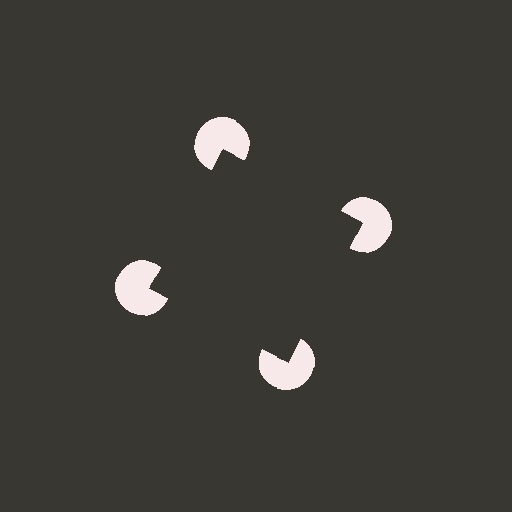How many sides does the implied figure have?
4 sides.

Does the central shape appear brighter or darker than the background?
It typically appears slightly darker than the background, even though no actual brightness change is drawn.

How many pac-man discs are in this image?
There are 4 — one at each vertex of the illusory square.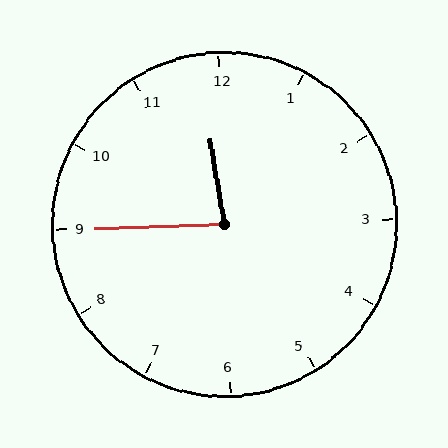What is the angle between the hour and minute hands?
Approximately 82 degrees.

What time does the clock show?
11:45.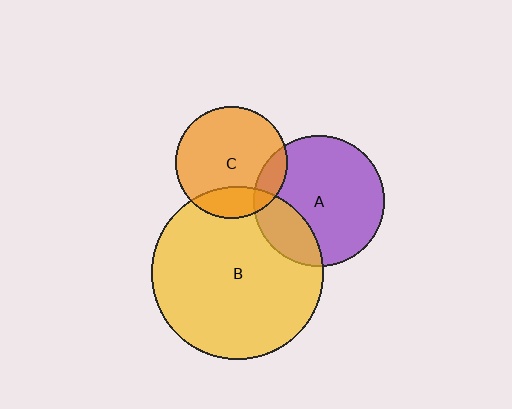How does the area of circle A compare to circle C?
Approximately 1.4 times.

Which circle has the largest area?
Circle B (yellow).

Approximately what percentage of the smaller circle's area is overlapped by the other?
Approximately 25%.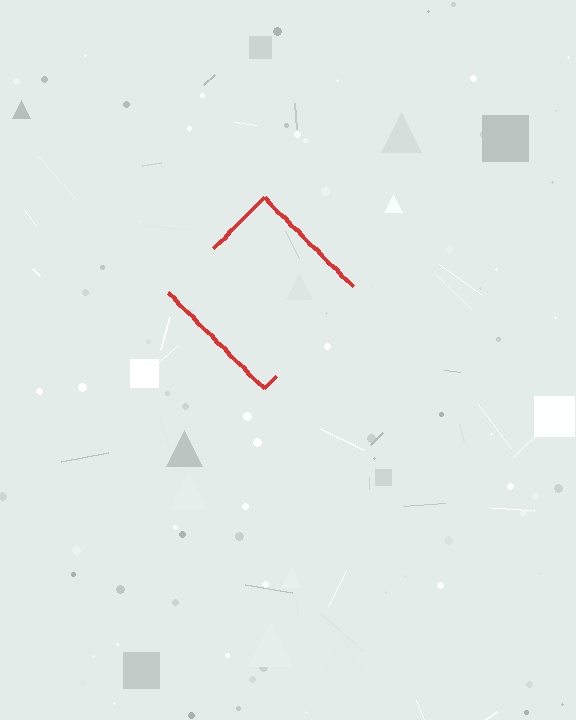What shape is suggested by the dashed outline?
The dashed outline suggests a diamond.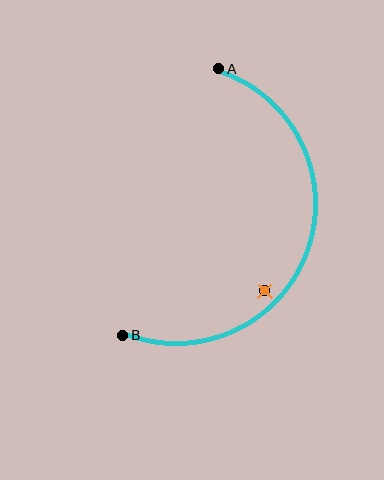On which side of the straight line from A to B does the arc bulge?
The arc bulges to the right of the straight line connecting A and B.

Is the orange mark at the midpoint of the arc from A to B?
No — the orange mark does not lie on the arc at all. It sits slightly inside the curve.